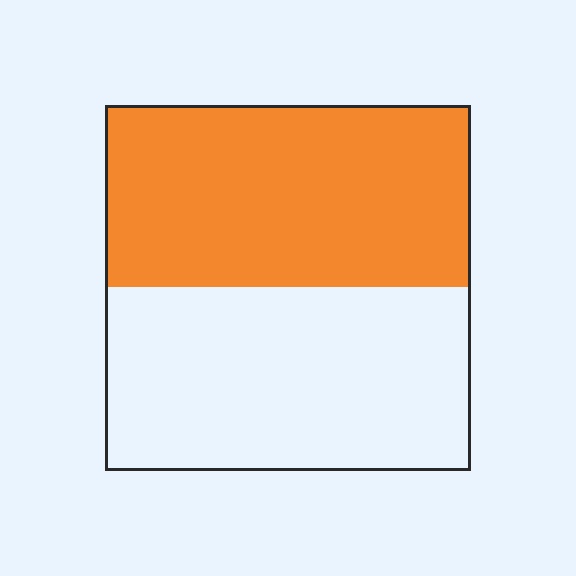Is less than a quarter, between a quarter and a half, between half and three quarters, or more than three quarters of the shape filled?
Between a quarter and a half.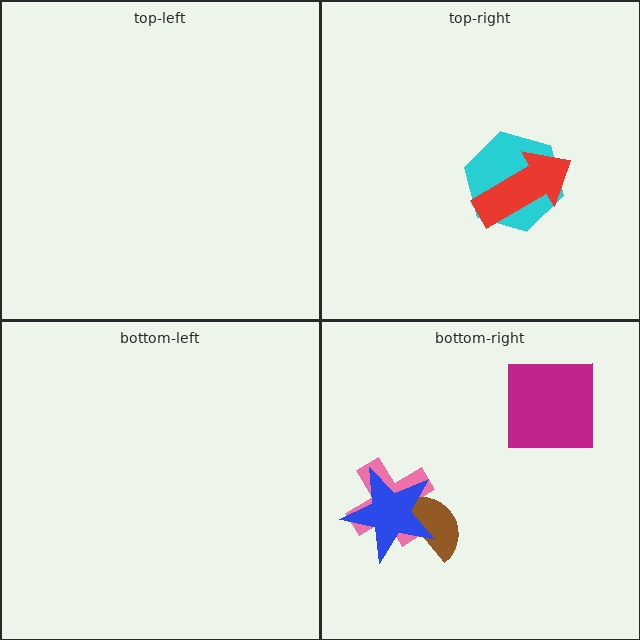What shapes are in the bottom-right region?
The pink cross, the magenta square, the brown semicircle, the blue star.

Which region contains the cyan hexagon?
The top-right region.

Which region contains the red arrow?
The top-right region.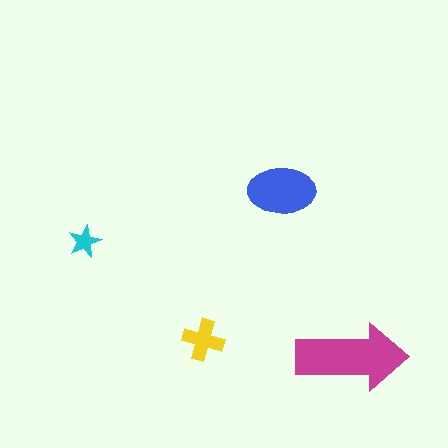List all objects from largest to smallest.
The magenta arrow, the blue ellipse, the yellow cross, the cyan star.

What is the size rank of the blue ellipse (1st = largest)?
2nd.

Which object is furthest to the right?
The magenta arrow is rightmost.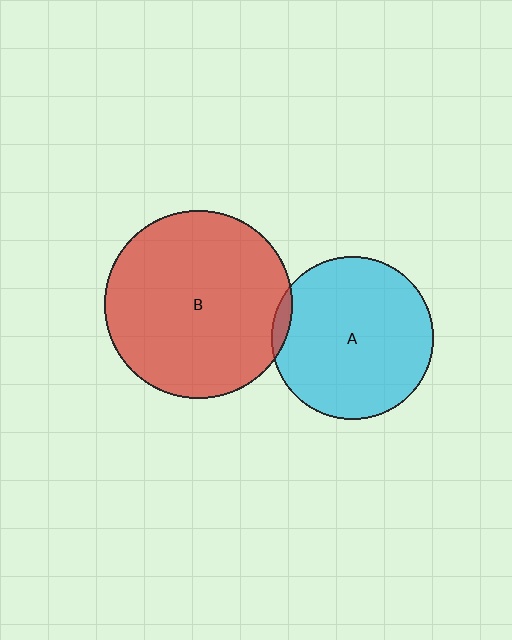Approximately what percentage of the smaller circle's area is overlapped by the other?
Approximately 5%.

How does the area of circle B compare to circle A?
Approximately 1.3 times.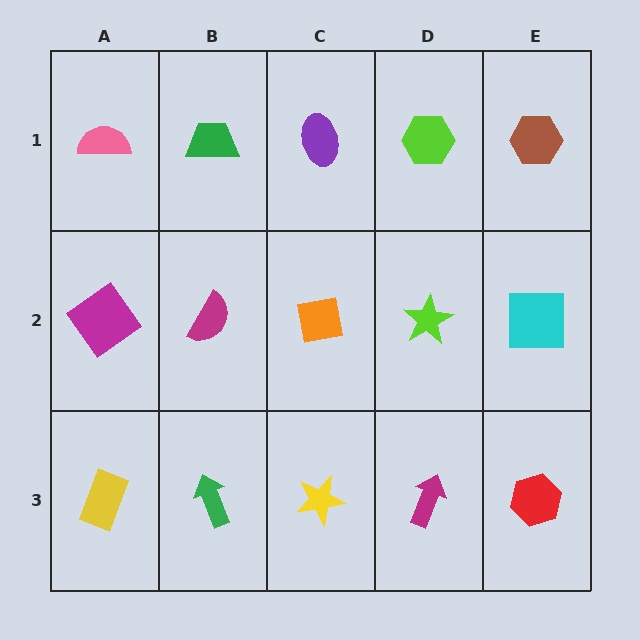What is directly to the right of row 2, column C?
A lime star.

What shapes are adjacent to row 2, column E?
A brown hexagon (row 1, column E), a red hexagon (row 3, column E), a lime star (row 2, column D).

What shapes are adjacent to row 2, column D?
A lime hexagon (row 1, column D), a magenta arrow (row 3, column D), an orange square (row 2, column C), a cyan square (row 2, column E).